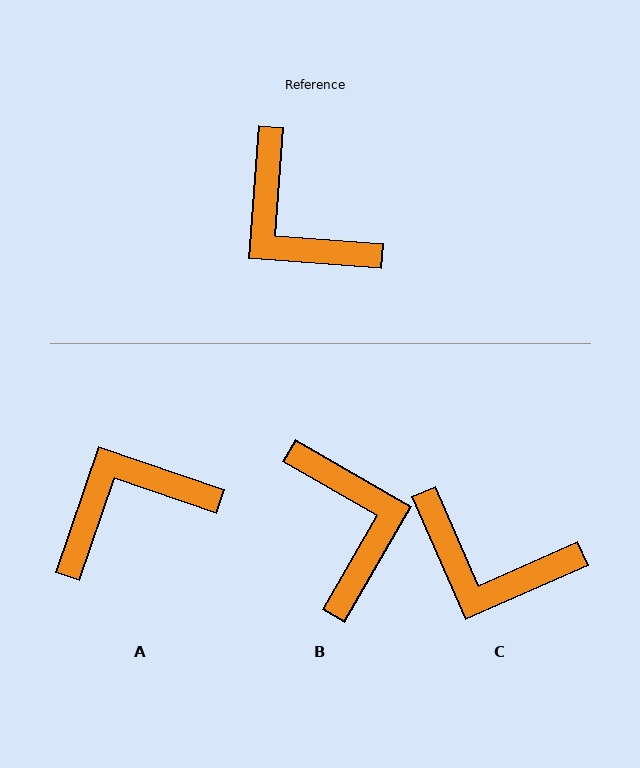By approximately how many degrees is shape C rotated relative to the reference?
Approximately 28 degrees counter-clockwise.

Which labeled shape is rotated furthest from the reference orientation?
B, about 154 degrees away.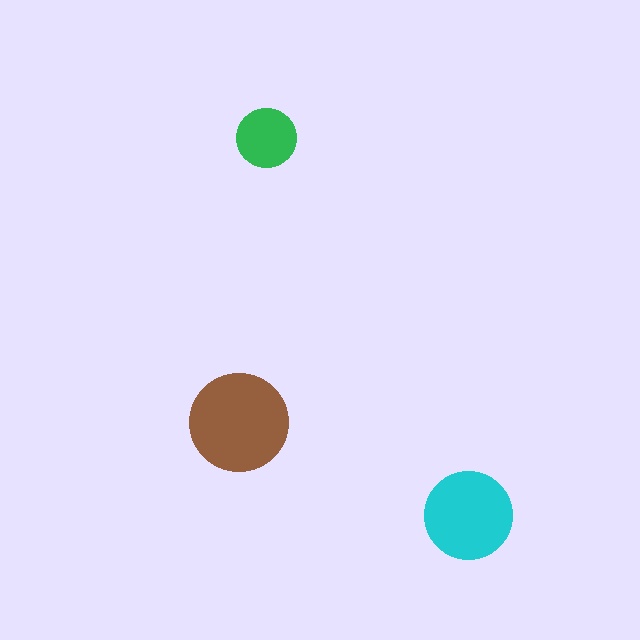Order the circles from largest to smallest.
the brown one, the cyan one, the green one.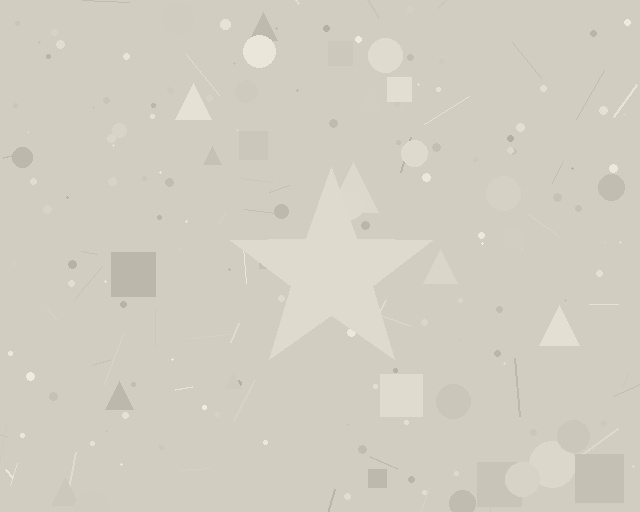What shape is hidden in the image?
A star is hidden in the image.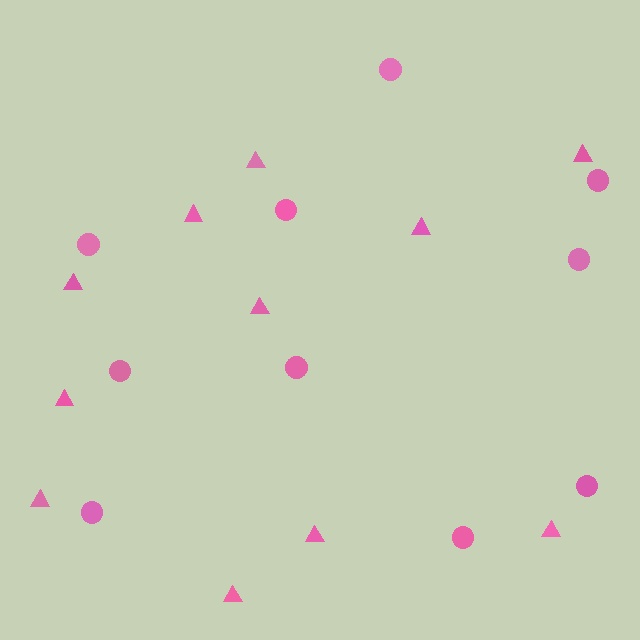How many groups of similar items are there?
There are 2 groups: one group of triangles (11) and one group of circles (10).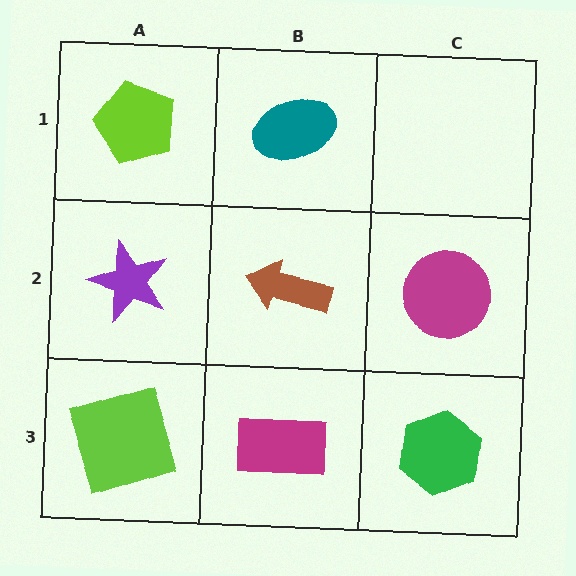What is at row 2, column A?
A purple star.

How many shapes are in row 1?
2 shapes.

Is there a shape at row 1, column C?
No, that cell is empty.